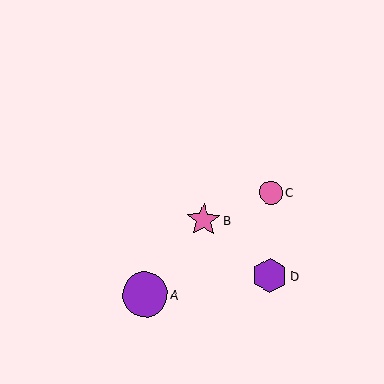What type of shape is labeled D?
Shape D is a purple hexagon.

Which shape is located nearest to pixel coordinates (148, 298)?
The purple circle (labeled A) at (145, 294) is nearest to that location.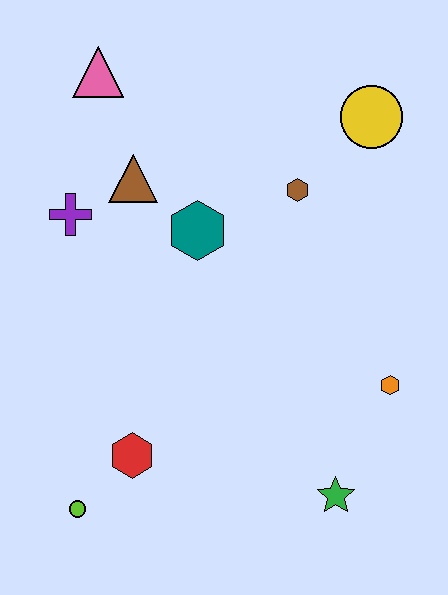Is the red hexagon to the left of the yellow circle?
Yes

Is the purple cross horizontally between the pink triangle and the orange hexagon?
No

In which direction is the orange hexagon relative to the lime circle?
The orange hexagon is to the right of the lime circle.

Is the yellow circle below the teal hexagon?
No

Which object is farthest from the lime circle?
The yellow circle is farthest from the lime circle.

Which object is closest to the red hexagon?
The lime circle is closest to the red hexagon.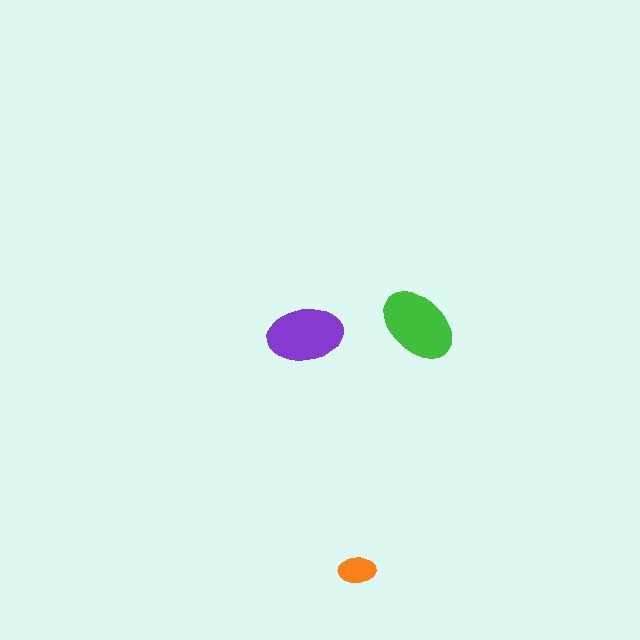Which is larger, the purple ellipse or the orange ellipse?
The purple one.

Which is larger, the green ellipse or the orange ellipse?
The green one.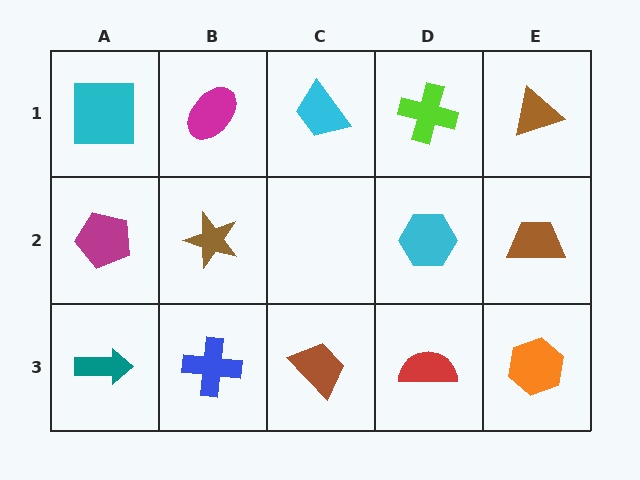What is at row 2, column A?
A magenta pentagon.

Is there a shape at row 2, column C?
No, that cell is empty.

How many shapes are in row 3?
5 shapes.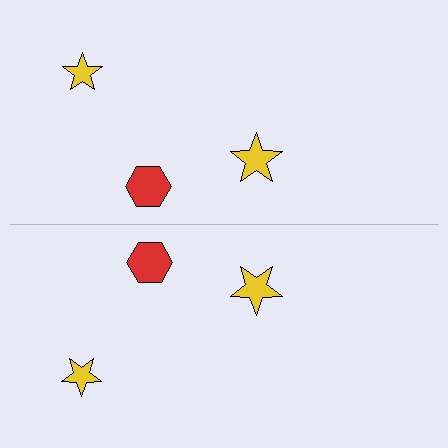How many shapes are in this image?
There are 6 shapes in this image.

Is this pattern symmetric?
Yes, this pattern has bilateral (reflection) symmetry.